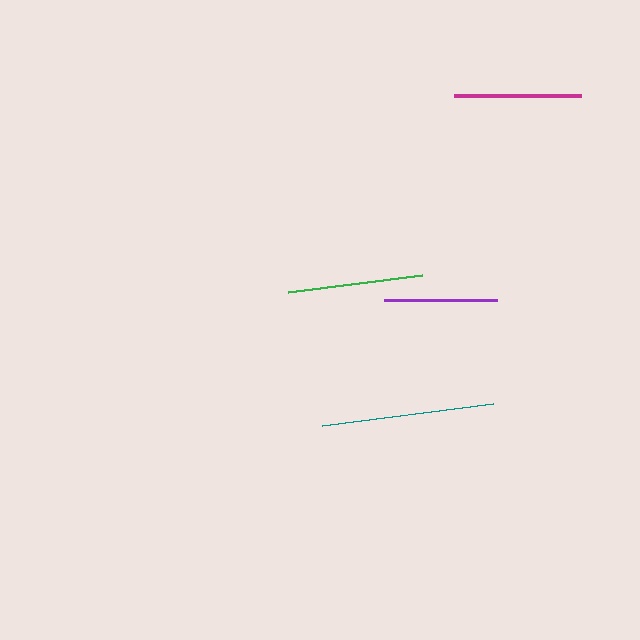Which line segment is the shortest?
The purple line is the shortest at approximately 113 pixels.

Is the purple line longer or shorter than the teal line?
The teal line is longer than the purple line.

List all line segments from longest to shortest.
From longest to shortest: teal, green, magenta, purple.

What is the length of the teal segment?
The teal segment is approximately 172 pixels long.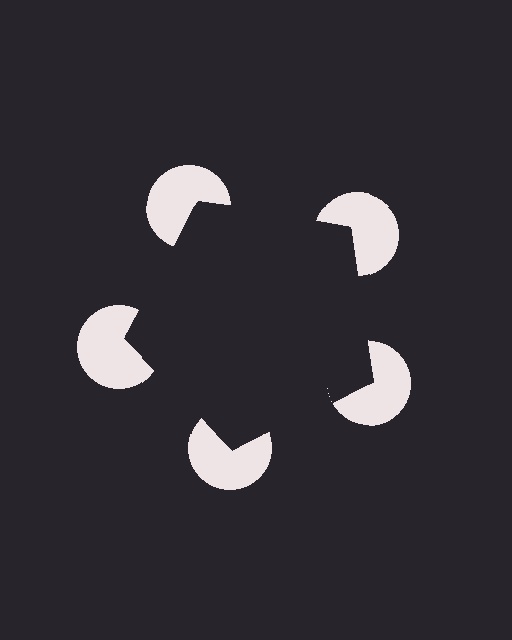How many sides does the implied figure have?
5 sides.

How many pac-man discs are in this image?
There are 5 — one at each vertex of the illusory pentagon.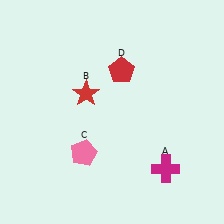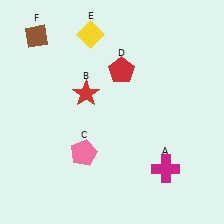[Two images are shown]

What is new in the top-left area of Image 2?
A yellow diamond (E) was added in the top-left area of Image 2.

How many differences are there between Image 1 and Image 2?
There are 2 differences between the two images.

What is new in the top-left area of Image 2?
A brown diamond (F) was added in the top-left area of Image 2.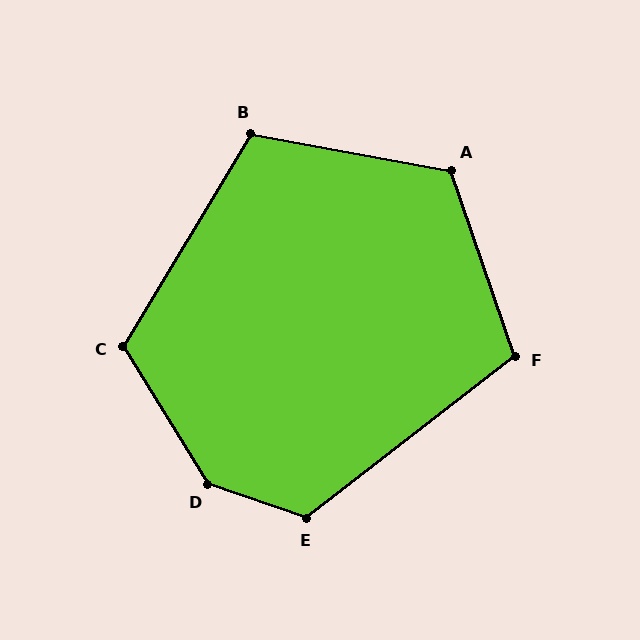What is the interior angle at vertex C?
Approximately 117 degrees (obtuse).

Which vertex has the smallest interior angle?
F, at approximately 109 degrees.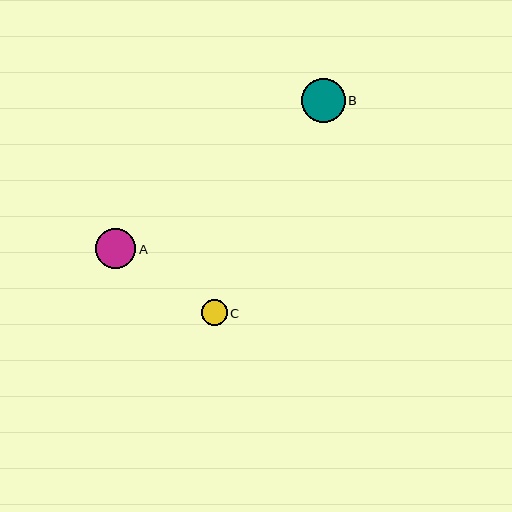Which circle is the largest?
Circle B is the largest with a size of approximately 44 pixels.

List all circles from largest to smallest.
From largest to smallest: B, A, C.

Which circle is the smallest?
Circle C is the smallest with a size of approximately 25 pixels.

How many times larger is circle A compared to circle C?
Circle A is approximately 1.6 times the size of circle C.